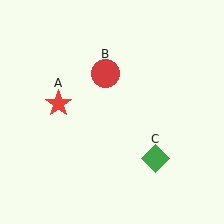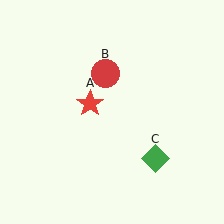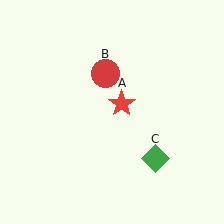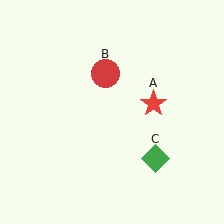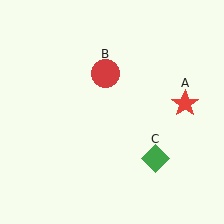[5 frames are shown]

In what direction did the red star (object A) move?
The red star (object A) moved right.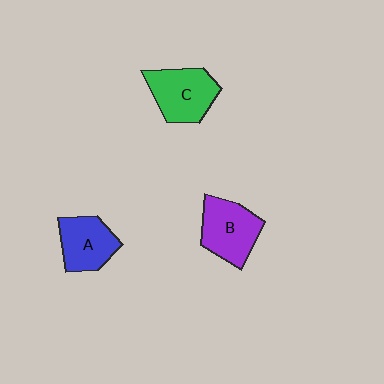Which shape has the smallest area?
Shape A (blue).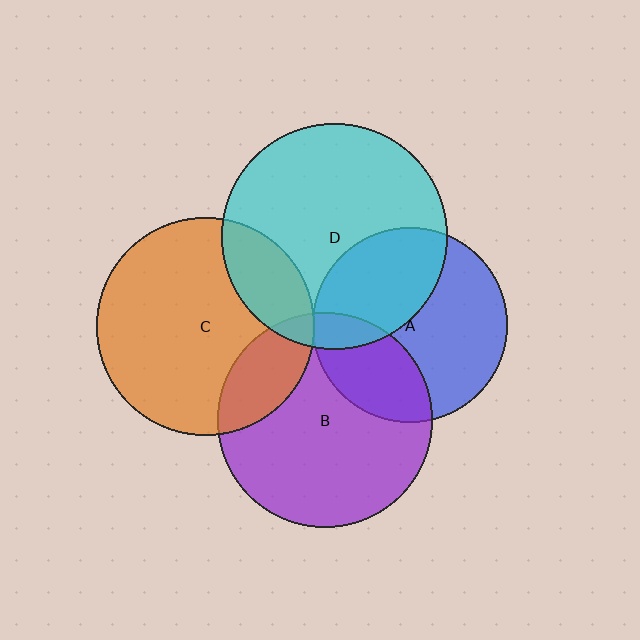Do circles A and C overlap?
Yes.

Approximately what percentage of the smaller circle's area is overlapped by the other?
Approximately 5%.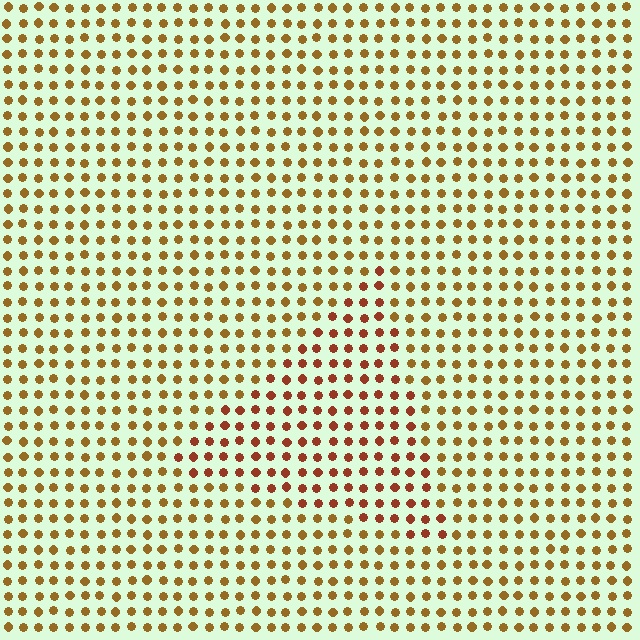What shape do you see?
I see a triangle.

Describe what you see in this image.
The image is filled with small brown elements in a uniform arrangement. A triangle-shaped region is visible where the elements are tinted to a slightly different hue, forming a subtle color boundary.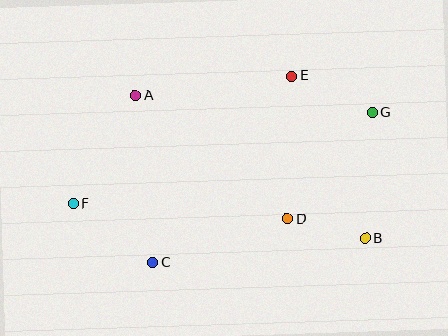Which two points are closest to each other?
Points B and D are closest to each other.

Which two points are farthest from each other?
Points F and G are farthest from each other.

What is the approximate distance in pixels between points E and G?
The distance between E and G is approximately 89 pixels.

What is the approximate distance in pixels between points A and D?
The distance between A and D is approximately 196 pixels.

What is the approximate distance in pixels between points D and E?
The distance between D and E is approximately 143 pixels.